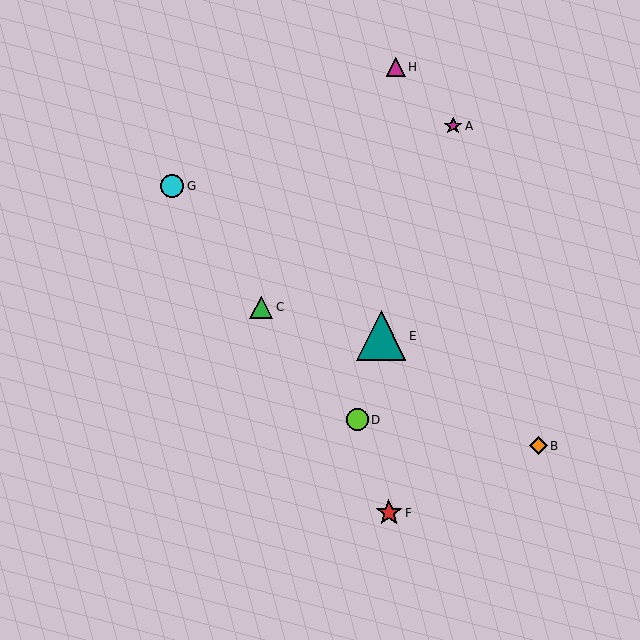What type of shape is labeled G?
Shape G is a cyan circle.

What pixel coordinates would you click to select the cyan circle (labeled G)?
Click at (172, 186) to select the cyan circle G.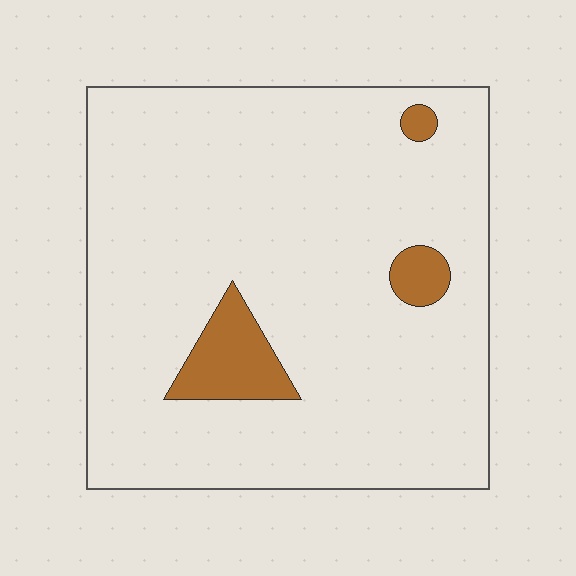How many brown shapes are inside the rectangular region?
3.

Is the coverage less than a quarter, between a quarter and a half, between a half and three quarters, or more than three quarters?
Less than a quarter.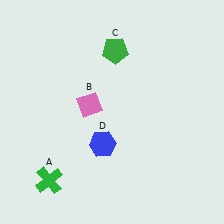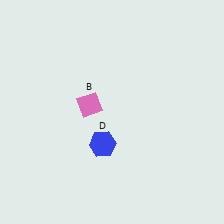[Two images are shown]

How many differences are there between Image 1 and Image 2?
There are 2 differences between the two images.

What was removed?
The green cross (A), the green pentagon (C) were removed in Image 2.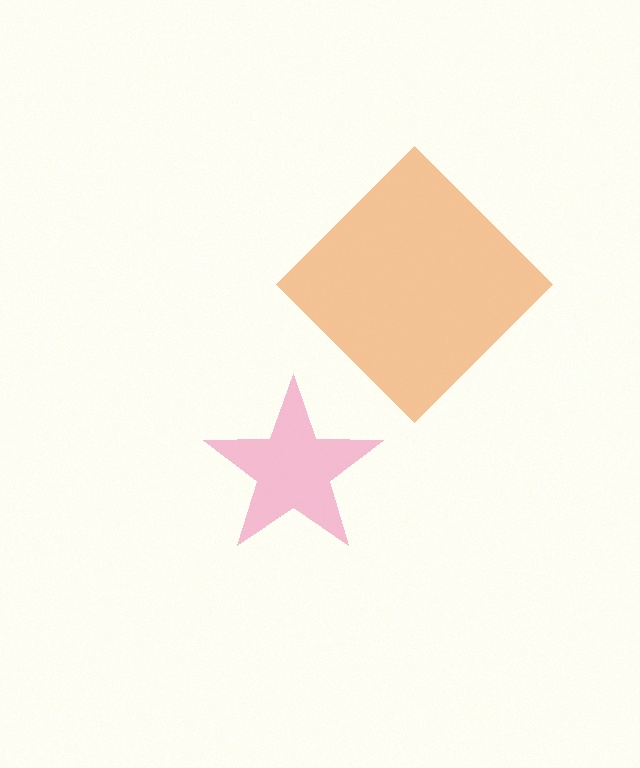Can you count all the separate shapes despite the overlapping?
Yes, there are 2 separate shapes.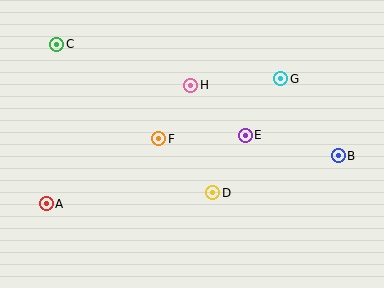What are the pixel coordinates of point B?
Point B is at (338, 156).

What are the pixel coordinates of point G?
Point G is at (281, 79).